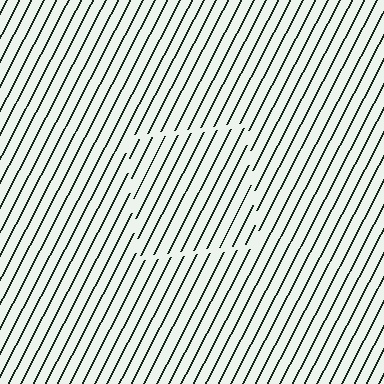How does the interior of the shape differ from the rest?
The interior of the shape contains the same grating, shifted by half a period — the contour is defined by the phase discontinuity where line-ends from the inner and outer gratings abut.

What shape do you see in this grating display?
An illusory square. The interior of the shape contains the same grating, shifted by half a period — the contour is defined by the phase discontinuity where line-ends from the inner and outer gratings abut.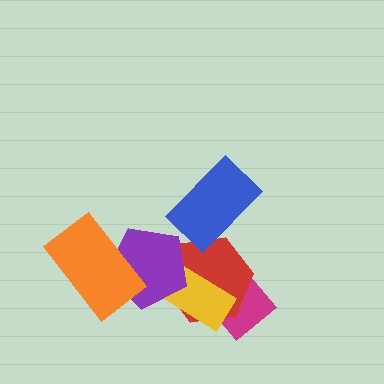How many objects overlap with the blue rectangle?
1 object overlaps with the blue rectangle.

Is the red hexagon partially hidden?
Yes, it is partially covered by another shape.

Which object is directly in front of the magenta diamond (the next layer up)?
The red hexagon is directly in front of the magenta diamond.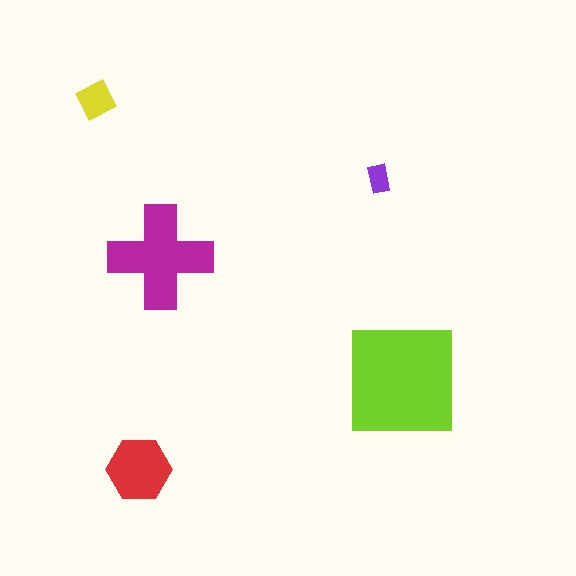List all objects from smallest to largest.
The purple rectangle, the yellow diamond, the red hexagon, the magenta cross, the lime square.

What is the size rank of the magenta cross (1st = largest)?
2nd.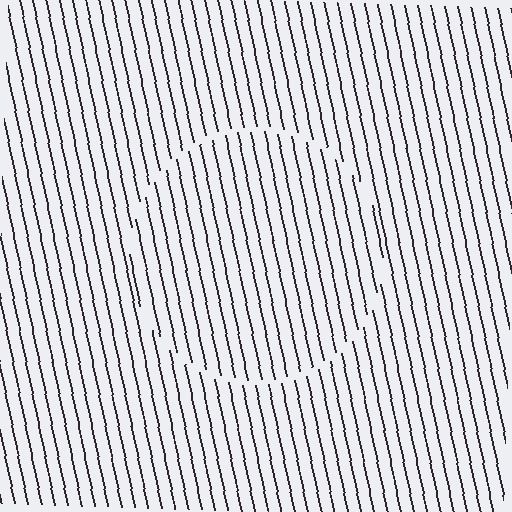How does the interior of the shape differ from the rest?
The interior of the shape contains the same grating, shifted by half a period — the contour is defined by the phase discontinuity where line-ends from the inner and outer gratings abut.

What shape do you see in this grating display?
An illusory circle. The interior of the shape contains the same grating, shifted by half a period — the contour is defined by the phase discontinuity where line-ends from the inner and outer gratings abut.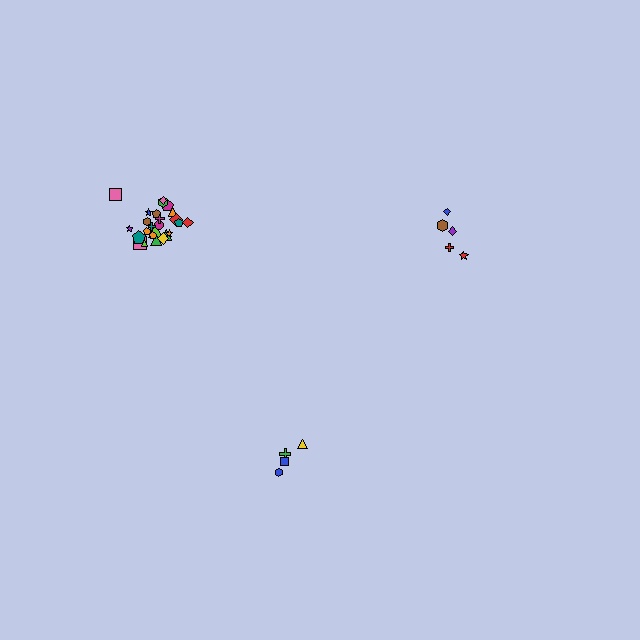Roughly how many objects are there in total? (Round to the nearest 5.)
Roughly 35 objects in total.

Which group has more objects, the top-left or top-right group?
The top-left group.